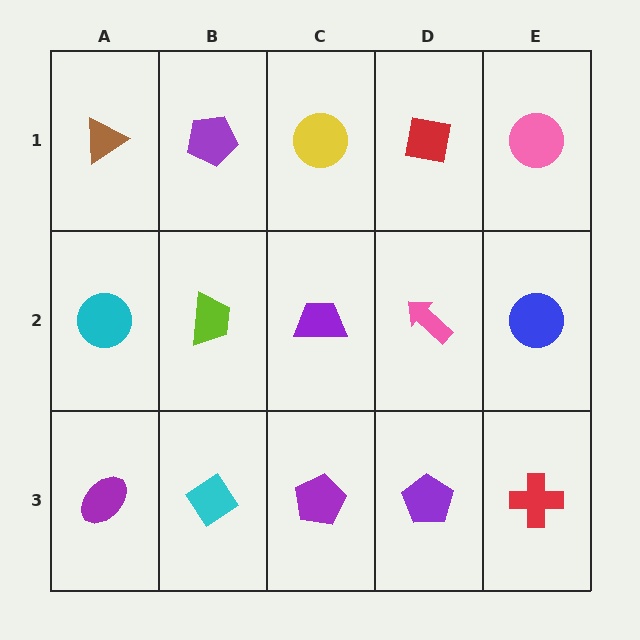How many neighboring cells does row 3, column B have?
3.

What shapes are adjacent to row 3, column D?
A pink arrow (row 2, column D), a purple pentagon (row 3, column C), a red cross (row 3, column E).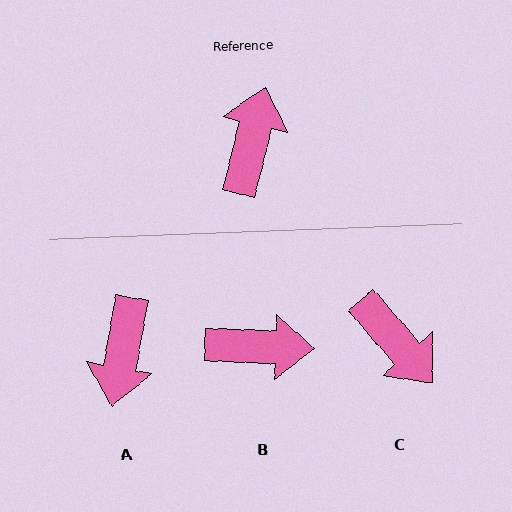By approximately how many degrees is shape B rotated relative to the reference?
Approximately 78 degrees clockwise.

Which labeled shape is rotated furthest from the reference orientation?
A, about 176 degrees away.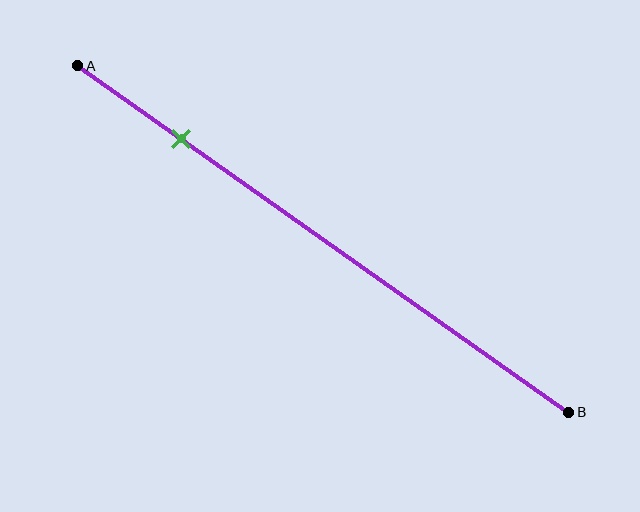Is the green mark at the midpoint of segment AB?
No, the mark is at about 20% from A, not at the 50% midpoint.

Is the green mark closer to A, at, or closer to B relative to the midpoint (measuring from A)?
The green mark is closer to point A than the midpoint of segment AB.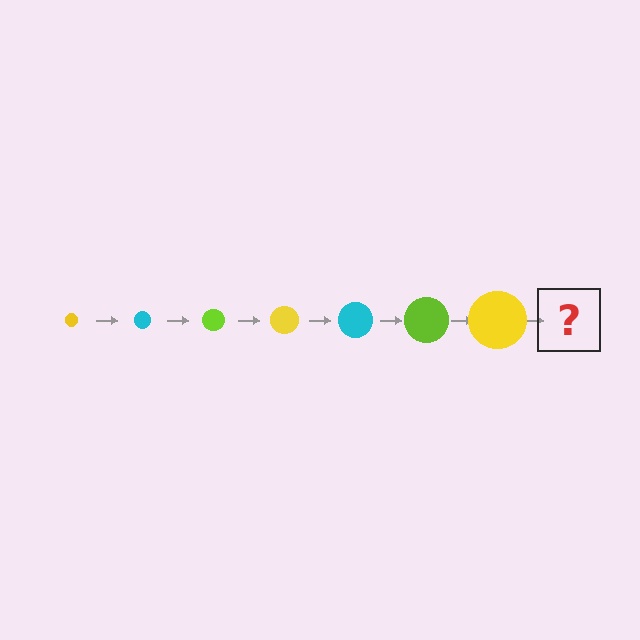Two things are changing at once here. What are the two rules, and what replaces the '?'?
The two rules are that the circle grows larger each step and the color cycles through yellow, cyan, and lime. The '?' should be a cyan circle, larger than the previous one.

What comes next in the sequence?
The next element should be a cyan circle, larger than the previous one.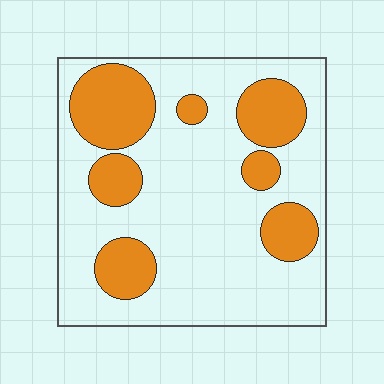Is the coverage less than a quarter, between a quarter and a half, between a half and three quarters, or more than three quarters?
Between a quarter and a half.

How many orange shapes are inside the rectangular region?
7.